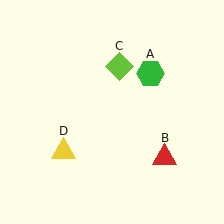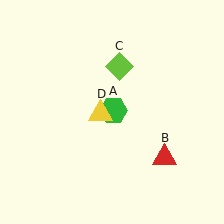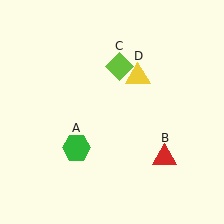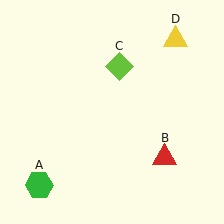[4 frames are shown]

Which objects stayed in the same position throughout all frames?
Red triangle (object B) and lime diamond (object C) remained stationary.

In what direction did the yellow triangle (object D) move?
The yellow triangle (object D) moved up and to the right.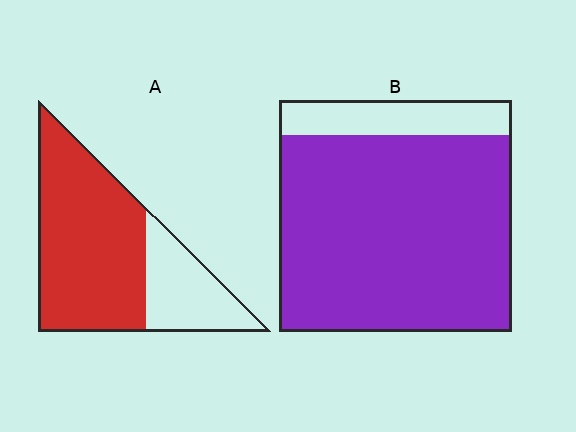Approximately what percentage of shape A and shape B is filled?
A is approximately 70% and B is approximately 85%.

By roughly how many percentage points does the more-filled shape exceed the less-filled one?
By roughly 15 percentage points (B over A).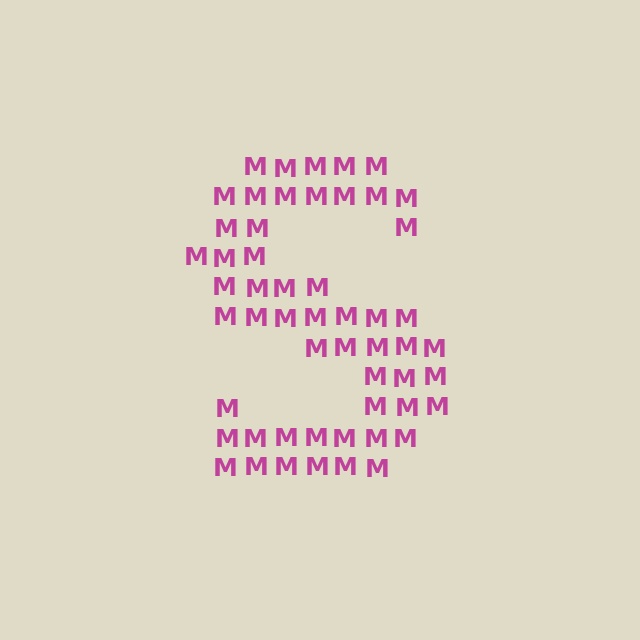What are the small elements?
The small elements are letter M's.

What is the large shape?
The large shape is the letter S.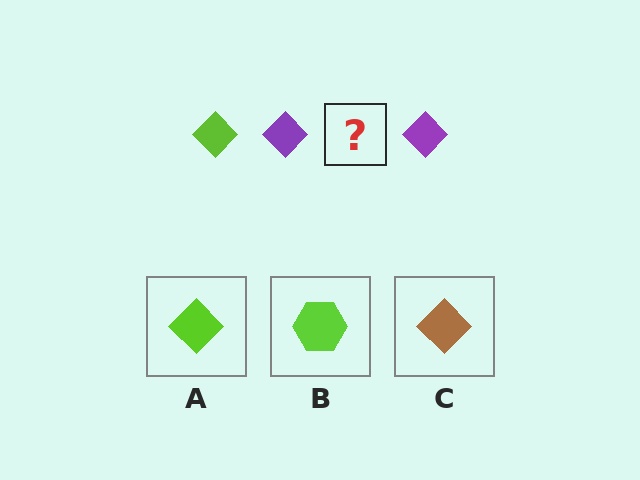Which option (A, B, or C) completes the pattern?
A.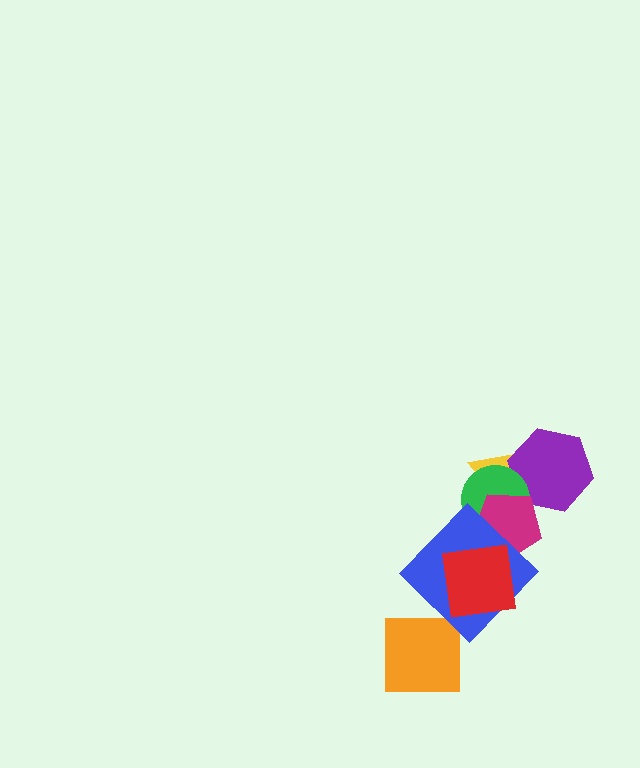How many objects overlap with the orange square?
0 objects overlap with the orange square.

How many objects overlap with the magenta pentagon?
4 objects overlap with the magenta pentagon.